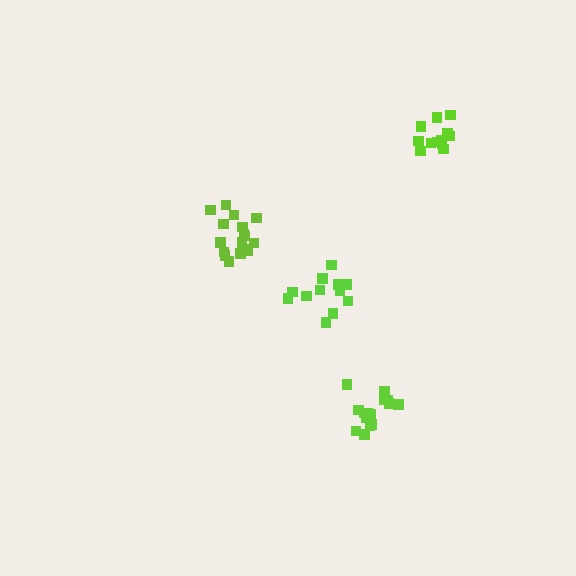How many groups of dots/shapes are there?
There are 4 groups.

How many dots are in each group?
Group 1: 13 dots, Group 2: 17 dots, Group 3: 17 dots, Group 4: 12 dots (59 total).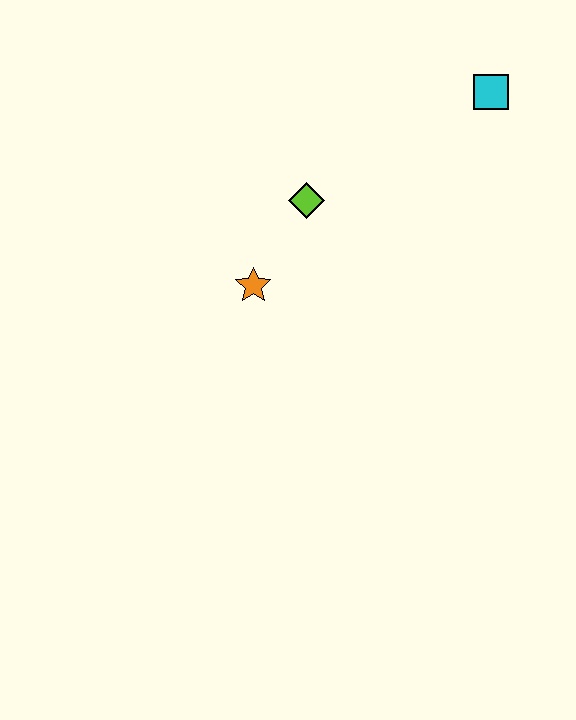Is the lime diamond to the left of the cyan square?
Yes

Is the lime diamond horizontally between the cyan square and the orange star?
Yes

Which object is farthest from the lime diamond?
The cyan square is farthest from the lime diamond.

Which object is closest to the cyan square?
The lime diamond is closest to the cyan square.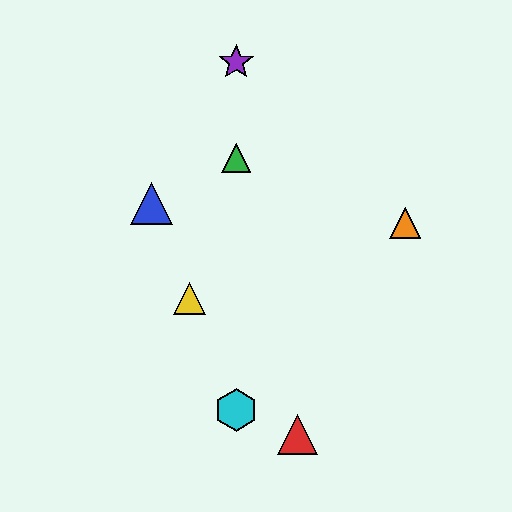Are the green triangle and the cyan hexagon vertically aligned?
Yes, both are at x≈236.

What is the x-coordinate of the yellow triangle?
The yellow triangle is at x≈189.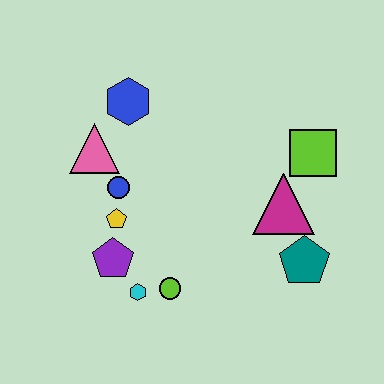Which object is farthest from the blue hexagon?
The teal pentagon is farthest from the blue hexagon.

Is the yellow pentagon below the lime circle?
No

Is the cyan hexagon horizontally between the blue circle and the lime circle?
Yes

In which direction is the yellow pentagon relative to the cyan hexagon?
The yellow pentagon is above the cyan hexagon.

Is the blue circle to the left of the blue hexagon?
Yes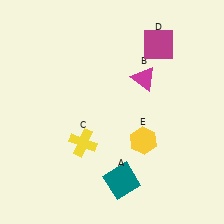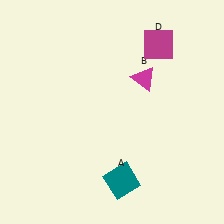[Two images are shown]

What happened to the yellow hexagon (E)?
The yellow hexagon (E) was removed in Image 2. It was in the bottom-right area of Image 1.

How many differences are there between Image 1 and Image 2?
There are 2 differences between the two images.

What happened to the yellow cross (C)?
The yellow cross (C) was removed in Image 2. It was in the bottom-left area of Image 1.